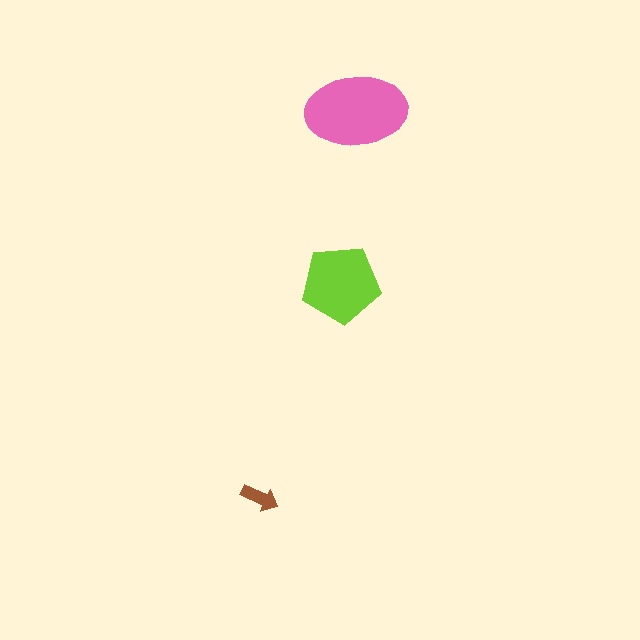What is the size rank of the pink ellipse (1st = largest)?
1st.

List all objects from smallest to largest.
The brown arrow, the lime pentagon, the pink ellipse.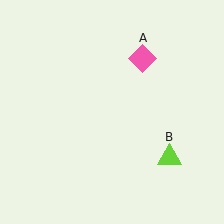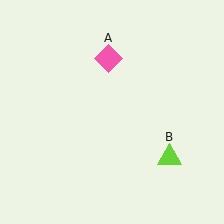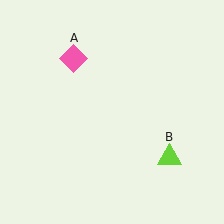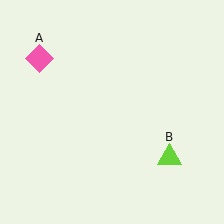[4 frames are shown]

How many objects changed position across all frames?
1 object changed position: pink diamond (object A).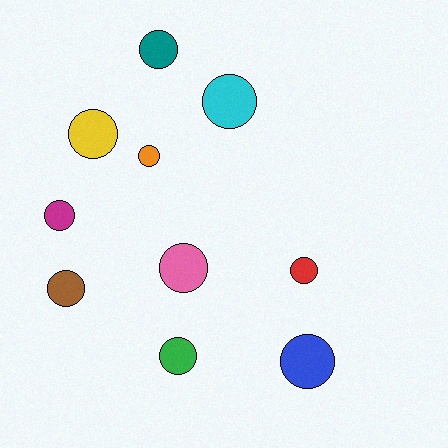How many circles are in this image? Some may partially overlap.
There are 10 circles.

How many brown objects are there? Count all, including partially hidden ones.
There is 1 brown object.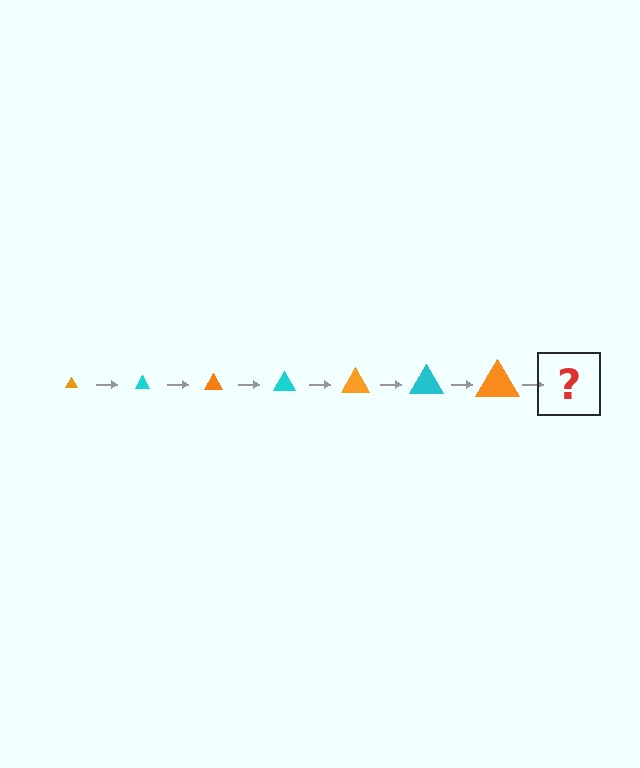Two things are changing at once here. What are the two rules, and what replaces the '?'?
The two rules are that the triangle grows larger each step and the color cycles through orange and cyan. The '?' should be a cyan triangle, larger than the previous one.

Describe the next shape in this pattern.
It should be a cyan triangle, larger than the previous one.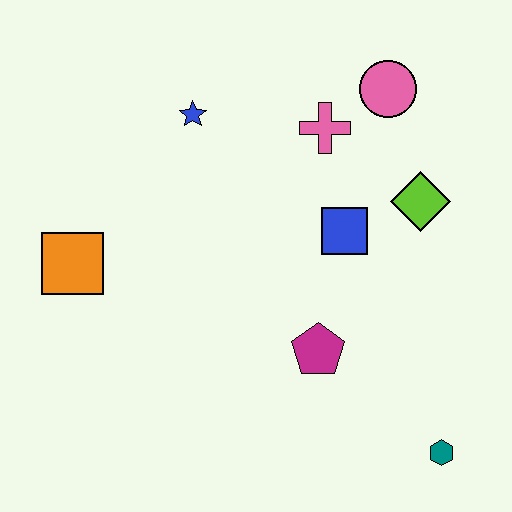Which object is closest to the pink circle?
The pink cross is closest to the pink circle.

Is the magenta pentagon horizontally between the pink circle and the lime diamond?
No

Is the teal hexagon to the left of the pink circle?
No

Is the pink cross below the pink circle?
Yes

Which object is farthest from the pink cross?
The teal hexagon is farthest from the pink cross.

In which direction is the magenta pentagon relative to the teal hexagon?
The magenta pentagon is to the left of the teal hexagon.